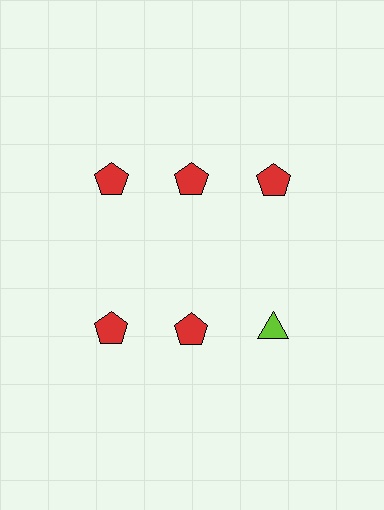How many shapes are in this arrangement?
There are 6 shapes arranged in a grid pattern.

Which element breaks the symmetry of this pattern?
The lime triangle in the second row, center column breaks the symmetry. All other shapes are red pentagons.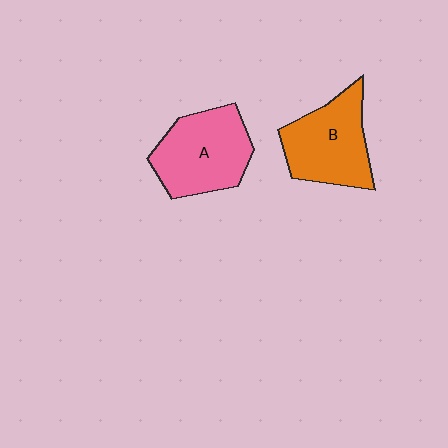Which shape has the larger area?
Shape A (pink).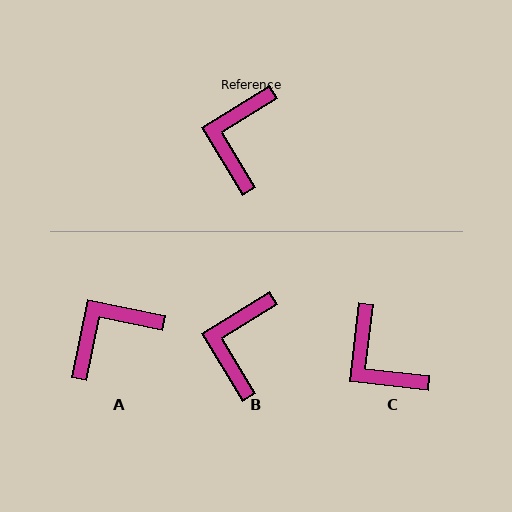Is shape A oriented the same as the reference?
No, it is off by about 43 degrees.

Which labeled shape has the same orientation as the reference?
B.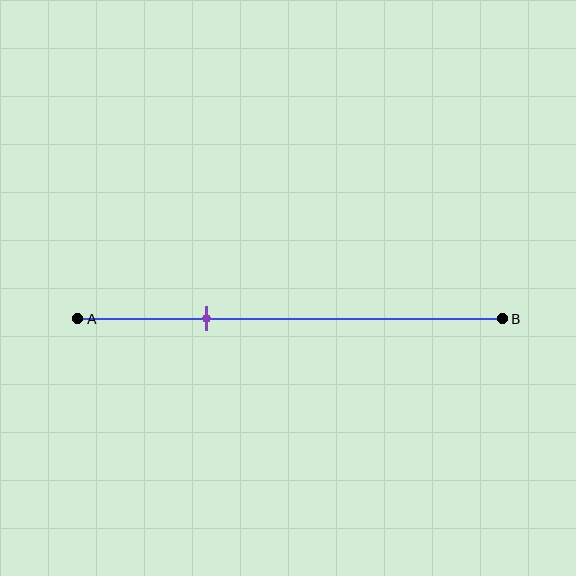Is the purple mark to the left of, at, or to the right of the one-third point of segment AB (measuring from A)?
The purple mark is to the left of the one-third point of segment AB.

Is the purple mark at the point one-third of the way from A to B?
No, the mark is at about 30% from A, not at the 33% one-third point.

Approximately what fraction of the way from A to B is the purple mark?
The purple mark is approximately 30% of the way from A to B.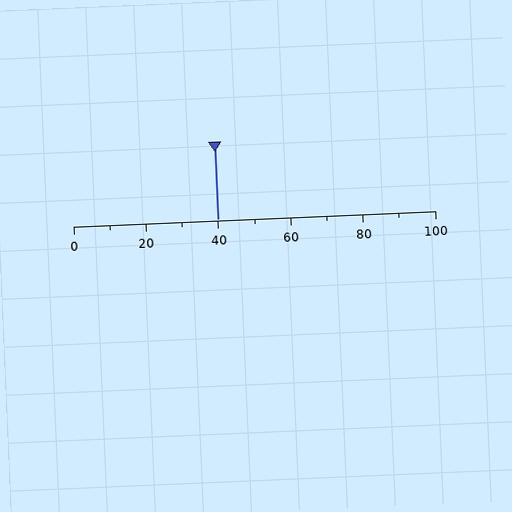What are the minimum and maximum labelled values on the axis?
The axis runs from 0 to 100.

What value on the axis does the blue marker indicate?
The marker indicates approximately 40.